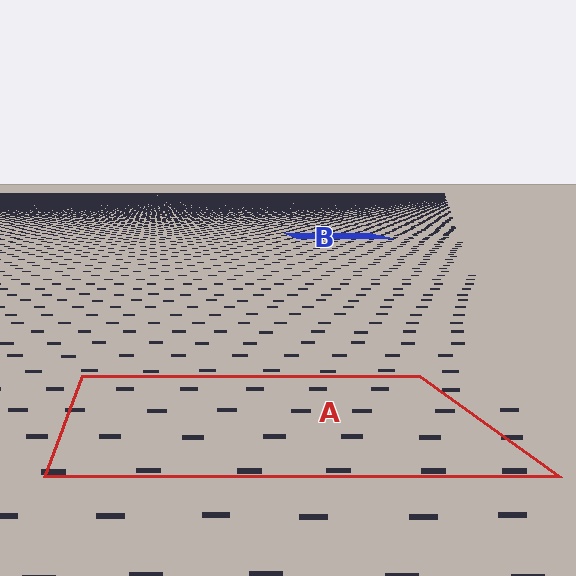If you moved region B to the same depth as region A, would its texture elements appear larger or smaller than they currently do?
They would appear larger. At a closer depth, the same texture elements are projected at a bigger on-screen size.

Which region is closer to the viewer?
Region A is closer. The texture elements there are larger and more spread out.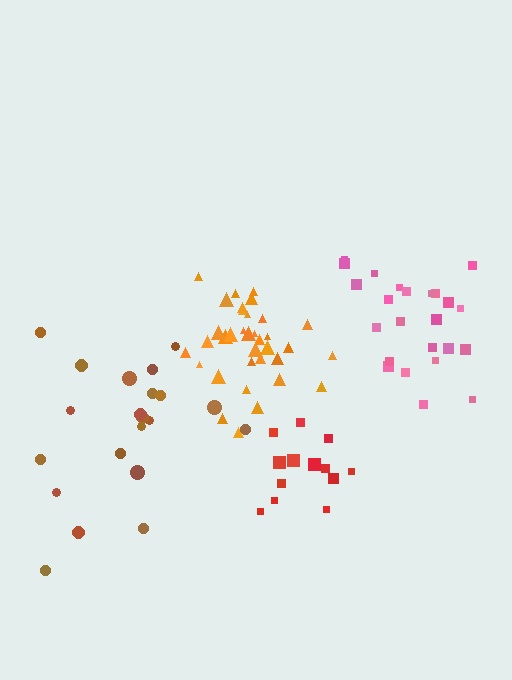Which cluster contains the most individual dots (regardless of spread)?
Orange (35).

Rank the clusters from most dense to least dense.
orange, pink, red, brown.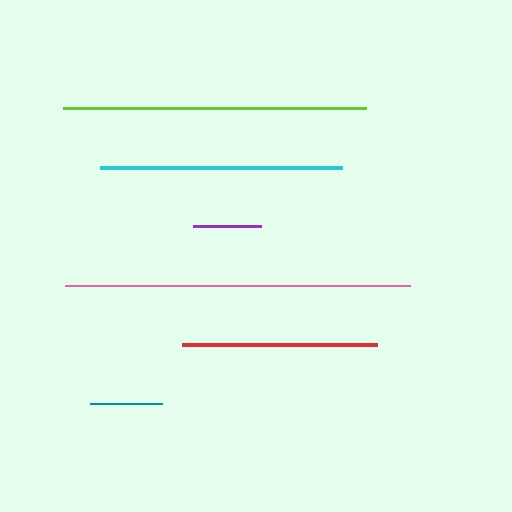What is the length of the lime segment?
The lime segment is approximately 304 pixels long.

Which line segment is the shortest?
The purple line is the shortest at approximately 69 pixels.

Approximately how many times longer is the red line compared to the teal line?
The red line is approximately 2.7 times the length of the teal line.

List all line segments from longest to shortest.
From longest to shortest: pink, lime, cyan, red, teal, purple.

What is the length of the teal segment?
The teal segment is approximately 73 pixels long.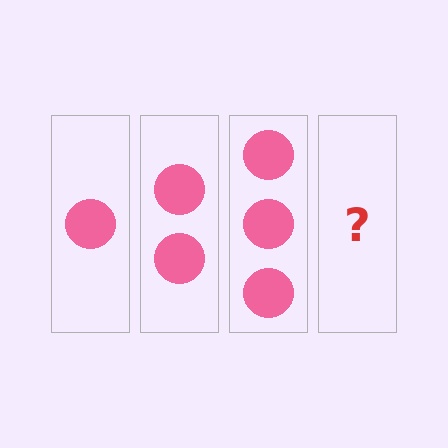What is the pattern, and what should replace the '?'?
The pattern is that each step adds one more circle. The '?' should be 4 circles.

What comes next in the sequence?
The next element should be 4 circles.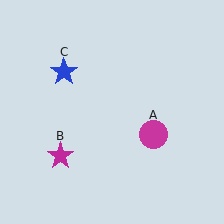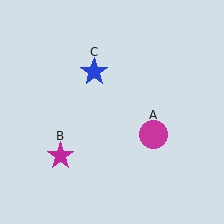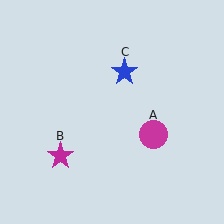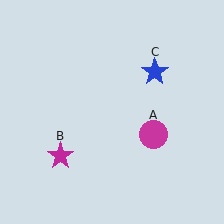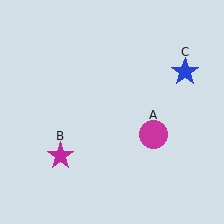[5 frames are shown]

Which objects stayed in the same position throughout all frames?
Magenta circle (object A) and magenta star (object B) remained stationary.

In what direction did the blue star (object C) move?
The blue star (object C) moved right.